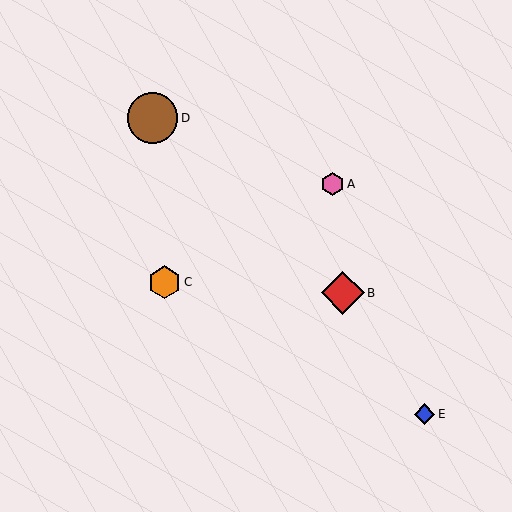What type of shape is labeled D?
Shape D is a brown circle.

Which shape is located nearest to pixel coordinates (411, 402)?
The blue diamond (labeled E) at (424, 414) is nearest to that location.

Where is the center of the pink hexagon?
The center of the pink hexagon is at (333, 184).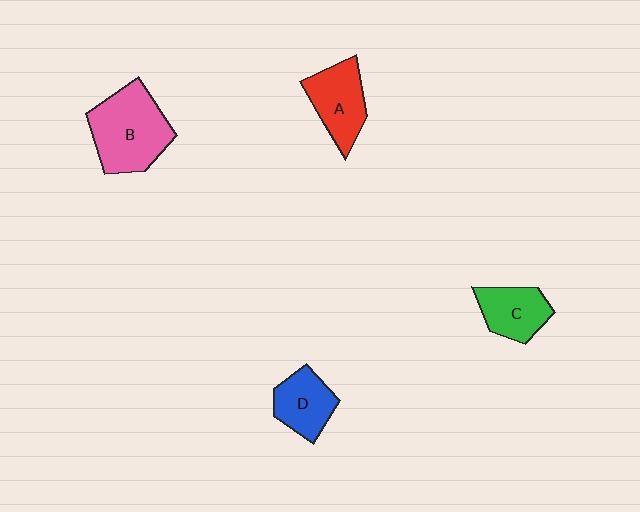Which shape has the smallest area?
Shape D (blue).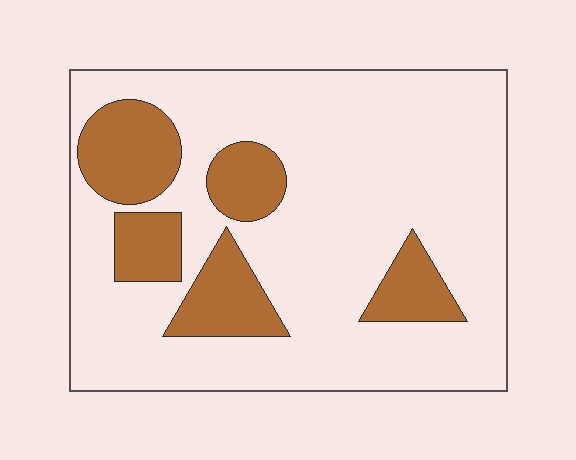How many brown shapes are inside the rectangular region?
5.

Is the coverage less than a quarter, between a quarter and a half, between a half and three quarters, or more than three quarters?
Less than a quarter.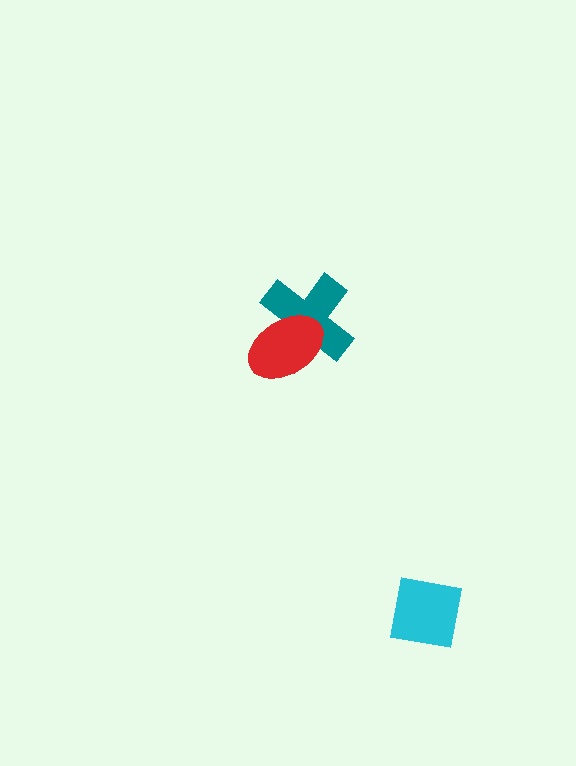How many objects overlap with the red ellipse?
1 object overlaps with the red ellipse.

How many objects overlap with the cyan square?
0 objects overlap with the cyan square.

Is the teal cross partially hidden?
Yes, it is partially covered by another shape.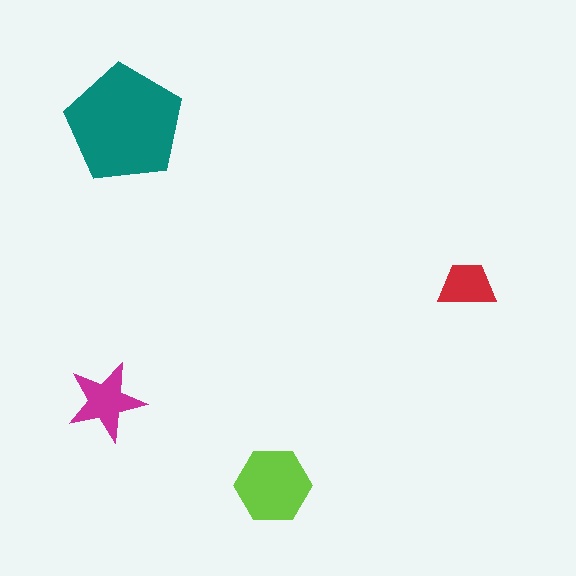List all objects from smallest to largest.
The red trapezoid, the magenta star, the lime hexagon, the teal pentagon.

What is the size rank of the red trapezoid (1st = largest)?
4th.